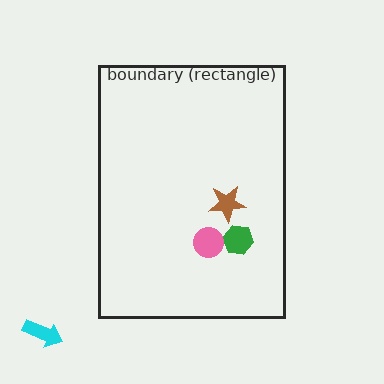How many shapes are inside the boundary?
3 inside, 1 outside.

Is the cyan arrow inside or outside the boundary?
Outside.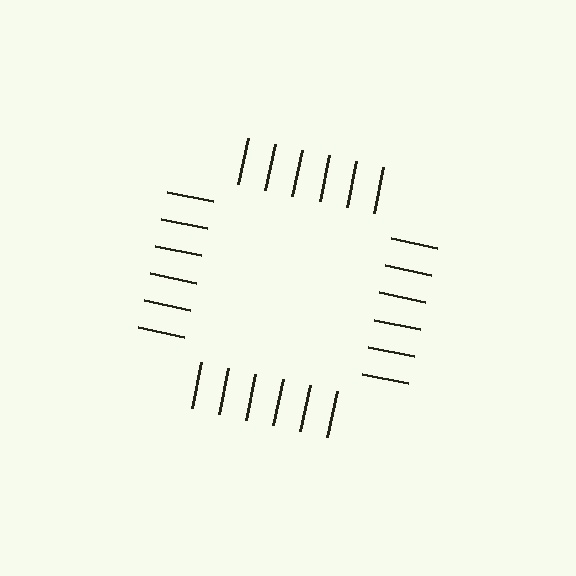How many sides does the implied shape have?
4 sides — the line-ends trace a square.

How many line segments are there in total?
24 — 6 along each of the 4 edges.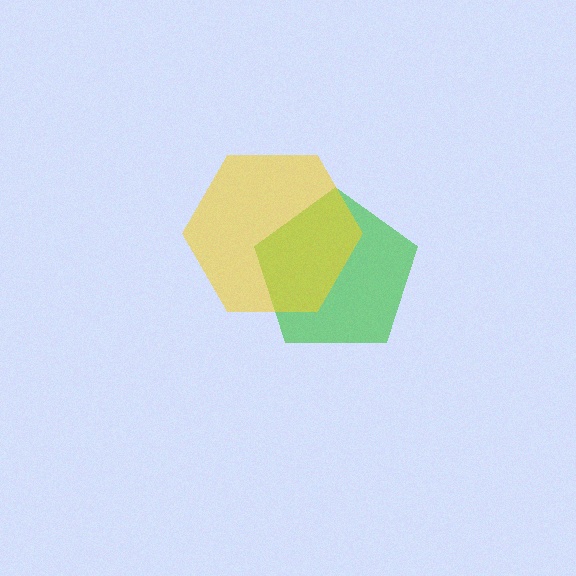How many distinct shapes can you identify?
There are 2 distinct shapes: a green pentagon, a yellow hexagon.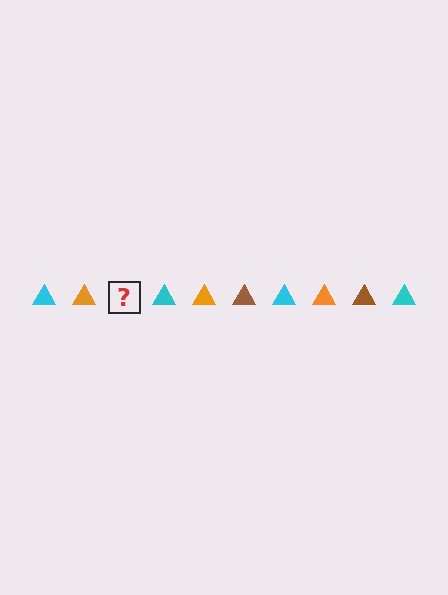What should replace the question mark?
The question mark should be replaced with a brown triangle.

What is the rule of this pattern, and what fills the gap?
The rule is that the pattern cycles through cyan, orange, brown triangles. The gap should be filled with a brown triangle.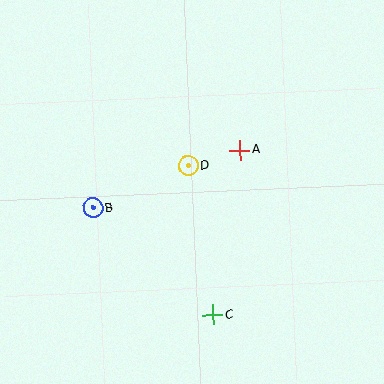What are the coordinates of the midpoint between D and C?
The midpoint between D and C is at (201, 241).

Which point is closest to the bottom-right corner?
Point C is closest to the bottom-right corner.